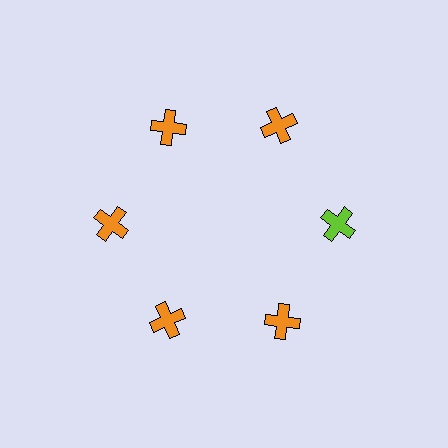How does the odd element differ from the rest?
It has a different color: lime instead of orange.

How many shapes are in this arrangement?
There are 6 shapes arranged in a ring pattern.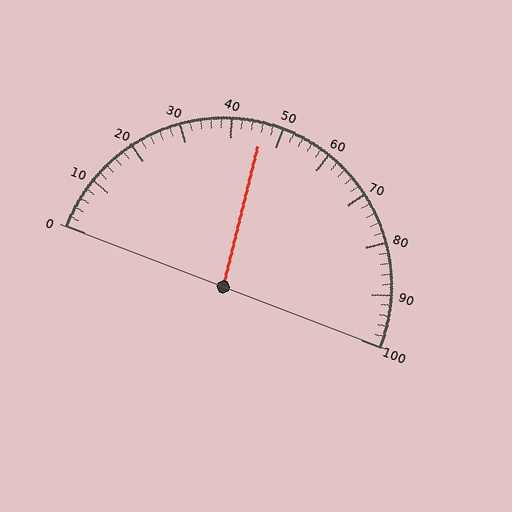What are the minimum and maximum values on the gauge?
The gauge ranges from 0 to 100.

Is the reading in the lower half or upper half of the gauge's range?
The reading is in the lower half of the range (0 to 100).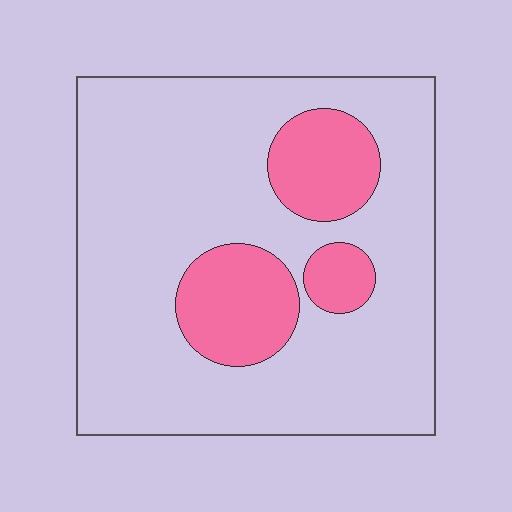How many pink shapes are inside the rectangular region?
3.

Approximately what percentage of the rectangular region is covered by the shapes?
Approximately 20%.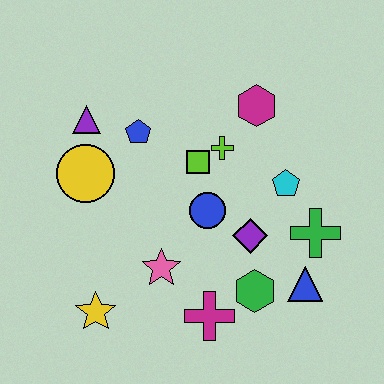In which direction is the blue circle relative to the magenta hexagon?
The blue circle is below the magenta hexagon.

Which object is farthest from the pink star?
The magenta hexagon is farthest from the pink star.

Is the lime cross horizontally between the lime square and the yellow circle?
No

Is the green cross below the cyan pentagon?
Yes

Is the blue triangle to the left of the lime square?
No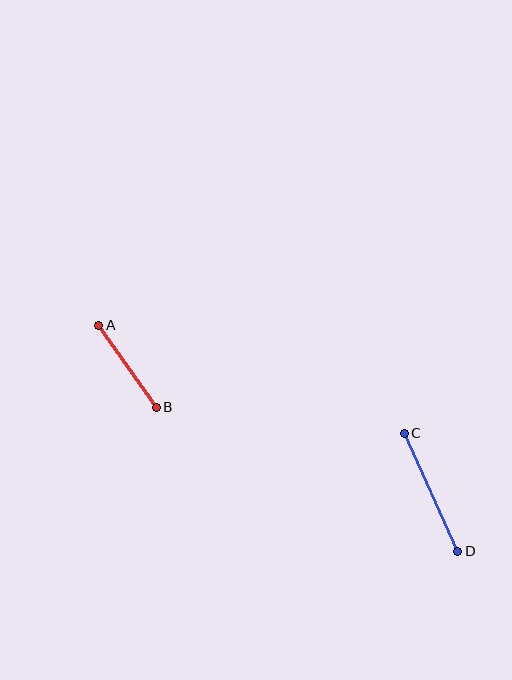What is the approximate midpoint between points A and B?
The midpoint is at approximately (127, 366) pixels.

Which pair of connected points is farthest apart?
Points C and D are farthest apart.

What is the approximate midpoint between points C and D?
The midpoint is at approximately (431, 492) pixels.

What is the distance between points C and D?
The distance is approximately 129 pixels.